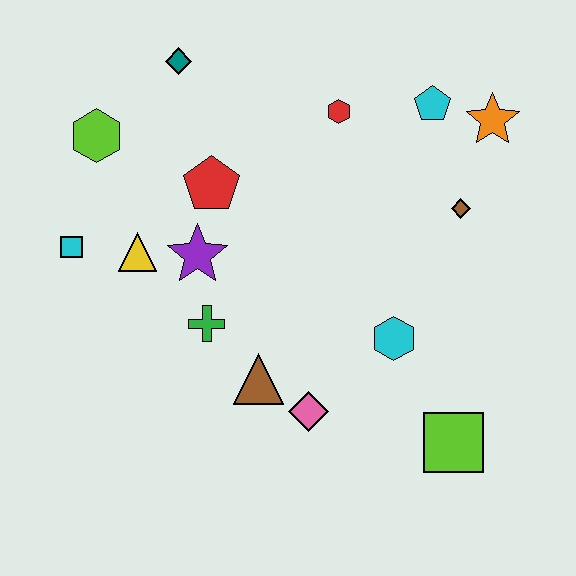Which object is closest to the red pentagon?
The purple star is closest to the red pentagon.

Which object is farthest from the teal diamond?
The lime square is farthest from the teal diamond.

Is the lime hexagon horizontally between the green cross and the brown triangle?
No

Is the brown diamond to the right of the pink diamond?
Yes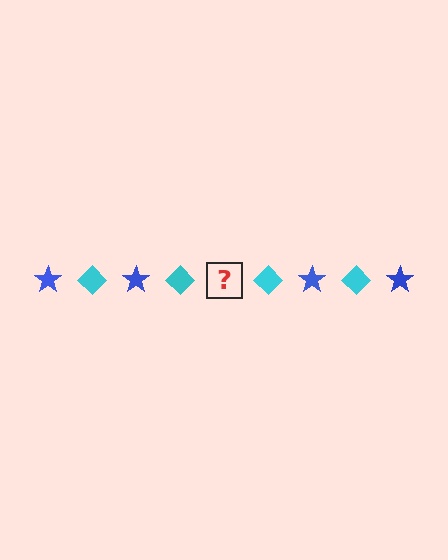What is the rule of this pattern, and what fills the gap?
The rule is that the pattern alternates between blue star and cyan diamond. The gap should be filled with a blue star.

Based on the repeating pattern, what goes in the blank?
The blank should be a blue star.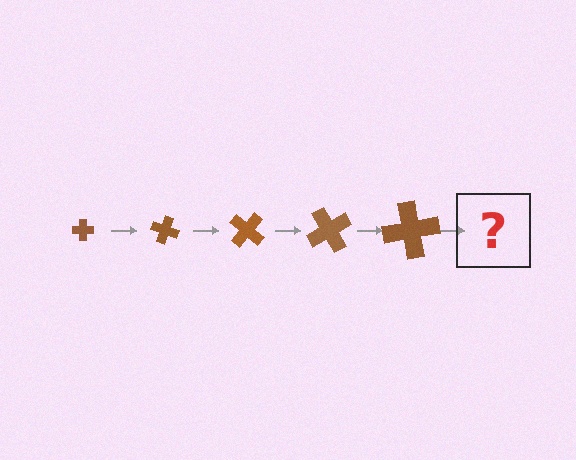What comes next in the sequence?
The next element should be a cross, larger than the previous one and rotated 100 degrees from the start.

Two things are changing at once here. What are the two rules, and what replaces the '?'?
The two rules are that the cross grows larger each step and it rotates 20 degrees each step. The '?' should be a cross, larger than the previous one and rotated 100 degrees from the start.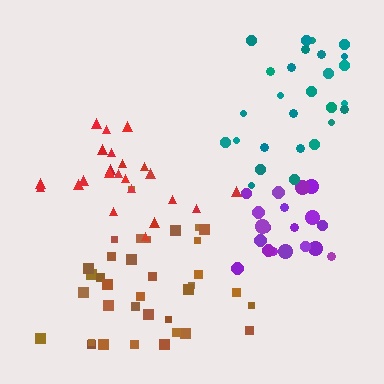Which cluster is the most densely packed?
Teal.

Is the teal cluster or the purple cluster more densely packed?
Teal.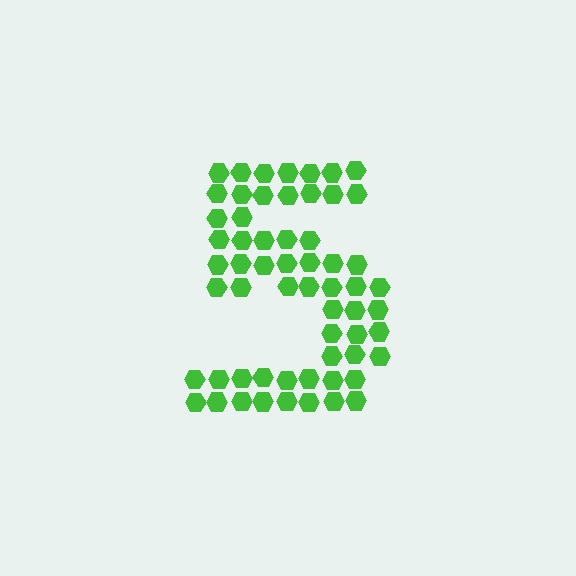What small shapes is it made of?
It is made of small hexagons.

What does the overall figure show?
The overall figure shows the digit 5.